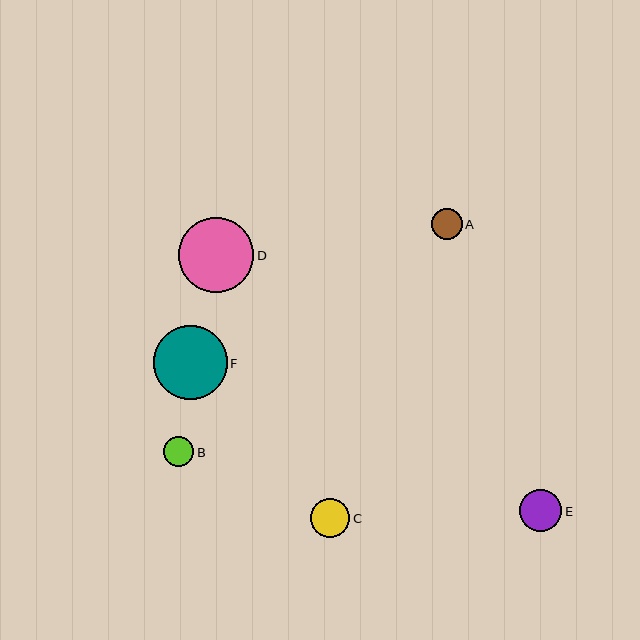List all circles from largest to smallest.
From largest to smallest: D, F, E, C, A, B.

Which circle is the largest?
Circle D is the largest with a size of approximately 75 pixels.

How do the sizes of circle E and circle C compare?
Circle E and circle C are approximately the same size.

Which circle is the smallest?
Circle B is the smallest with a size of approximately 30 pixels.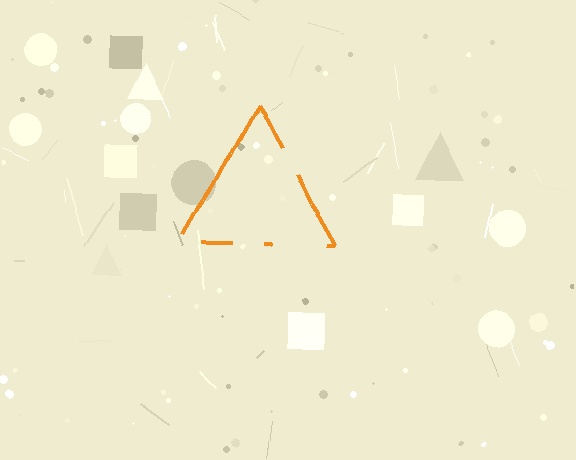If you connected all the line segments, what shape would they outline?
They would outline a triangle.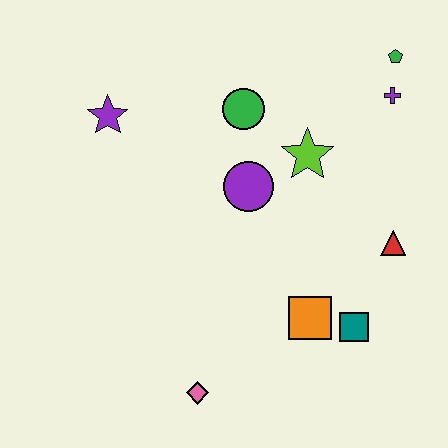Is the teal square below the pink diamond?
No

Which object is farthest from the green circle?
The pink diamond is farthest from the green circle.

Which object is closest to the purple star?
The green circle is closest to the purple star.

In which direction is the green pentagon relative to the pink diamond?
The green pentagon is above the pink diamond.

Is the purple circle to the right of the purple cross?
No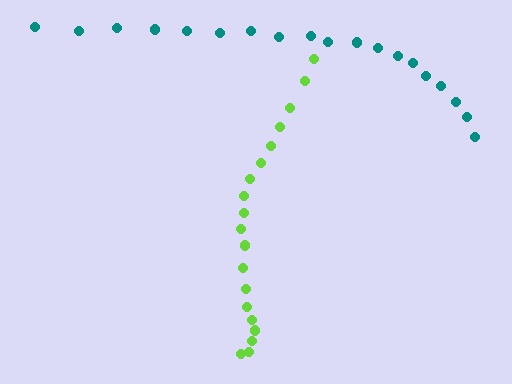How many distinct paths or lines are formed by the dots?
There are 2 distinct paths.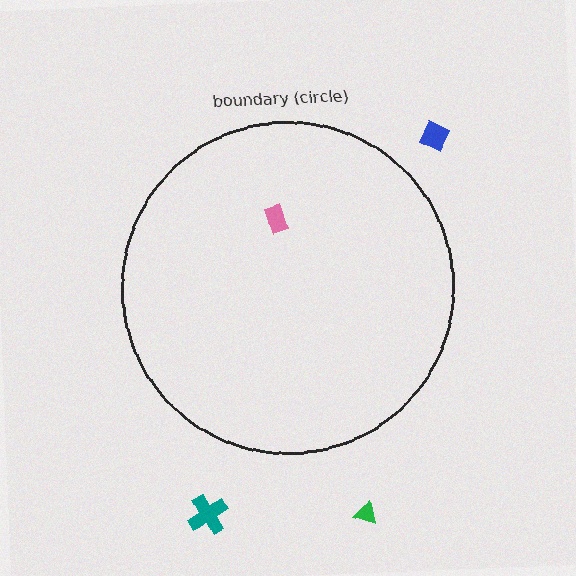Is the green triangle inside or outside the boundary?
Outside.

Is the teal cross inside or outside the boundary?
Outside.